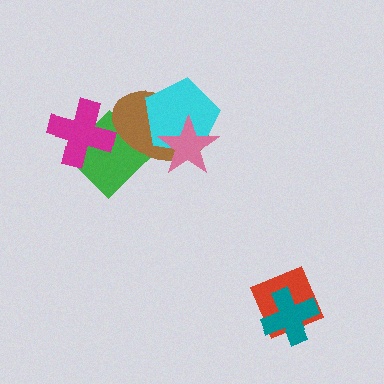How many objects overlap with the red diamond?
1 object overlaps with the red diamond.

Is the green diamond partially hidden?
Yes, it is partially covered by another shape.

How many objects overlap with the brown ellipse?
3 objects overlap with the brown ellipse.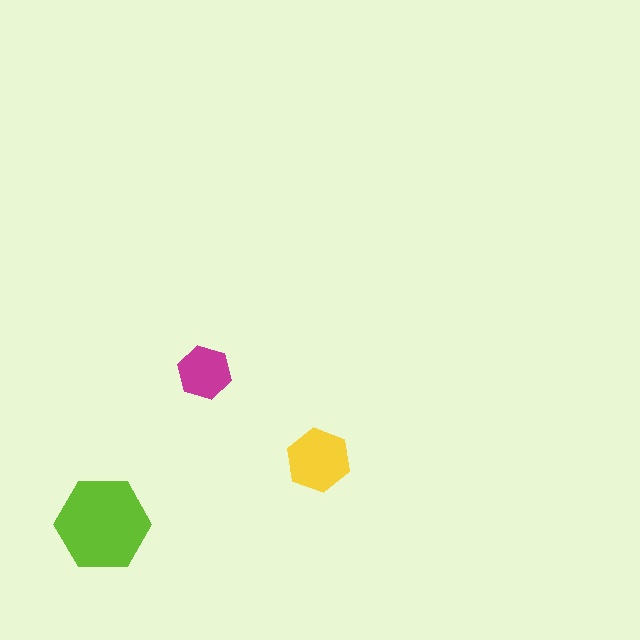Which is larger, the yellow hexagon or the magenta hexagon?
The yellow one.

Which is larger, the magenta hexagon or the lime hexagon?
The lime one.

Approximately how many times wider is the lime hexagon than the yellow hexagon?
About 1.5 times wider.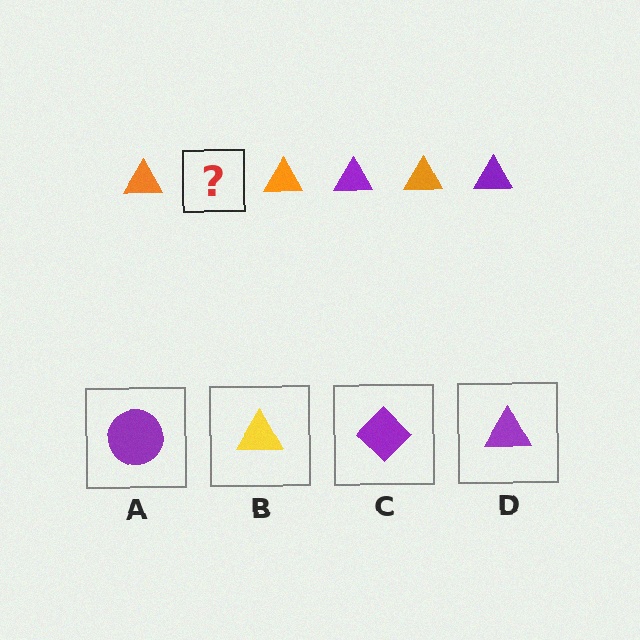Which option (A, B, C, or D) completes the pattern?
D.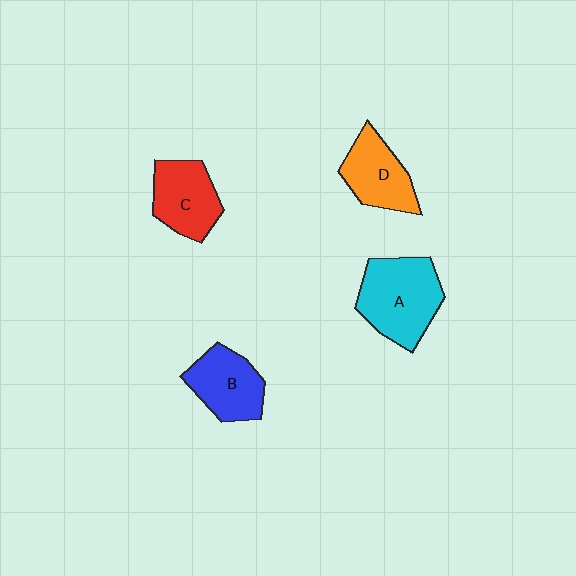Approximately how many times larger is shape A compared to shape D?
Approximately 1.4 times.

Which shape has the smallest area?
Shape D (orange).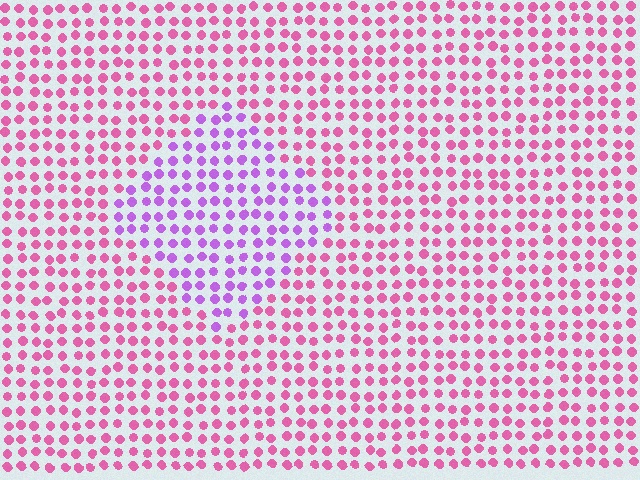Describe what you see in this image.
The image is filled with small pink elements in a uniform arrangement. A diamond-shaped region is visible where the elements are tinted to a slightly different hue, forming a subtle color boundary.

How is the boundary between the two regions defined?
The boundary is defined purely by a slight shift in hue (about 43 degrees). Spacing, size, and orientation are identical on both sides.